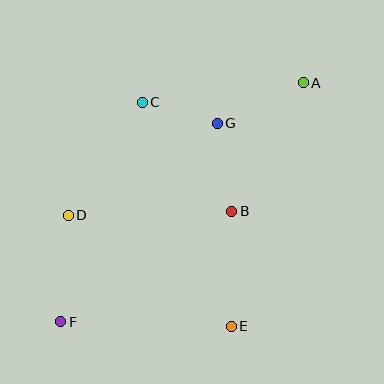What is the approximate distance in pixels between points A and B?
The distance between A and B is approximately 147 pixels.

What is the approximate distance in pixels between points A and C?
The distance between A and C is approximately 162 pixels.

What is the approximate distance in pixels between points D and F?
The distance between D and F is approximately 107 pixels.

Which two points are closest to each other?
Points C and G are closest to each other.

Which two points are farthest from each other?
Points A and F are farthest from each other.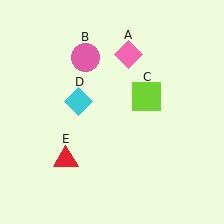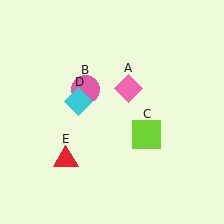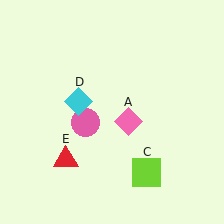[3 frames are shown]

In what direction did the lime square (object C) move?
The lime square (object C) moved down.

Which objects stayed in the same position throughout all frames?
Cyan diamond (object D) and red triangle (object E) remained stationary.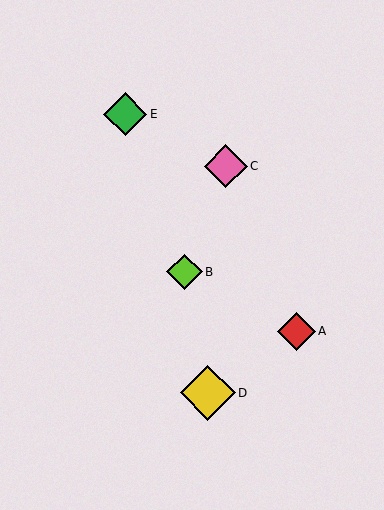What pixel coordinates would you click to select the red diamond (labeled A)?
Click at (297, 331) to select the red diamond A.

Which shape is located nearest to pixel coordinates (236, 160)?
The pink diamond (labeled C) at (226, 166) is nearest to that location.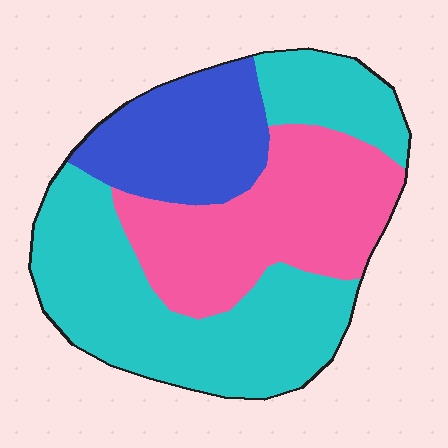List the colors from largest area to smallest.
From largest to smallest: cyan, pink, blue.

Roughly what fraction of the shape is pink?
Pink covers about 30% of the shape.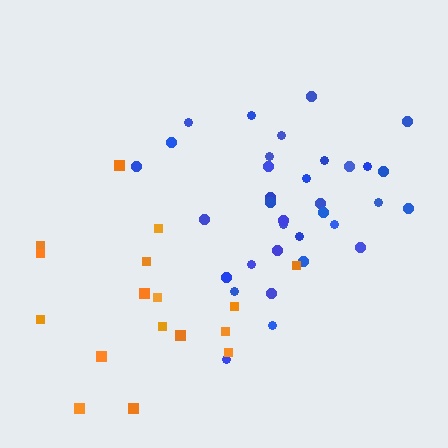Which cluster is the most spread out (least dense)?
Orange.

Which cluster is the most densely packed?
Blue.